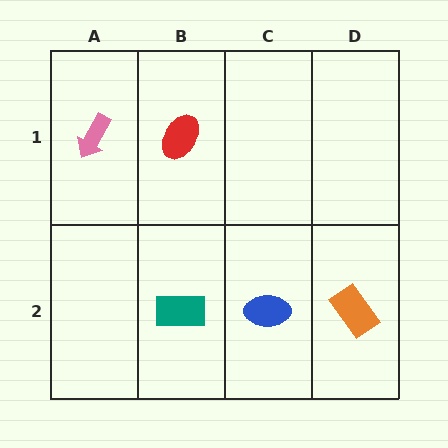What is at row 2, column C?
A blue ellipse.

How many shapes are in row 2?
3 shapes.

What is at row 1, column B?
A red ellipse.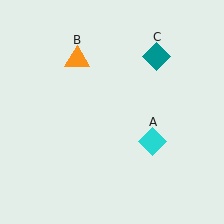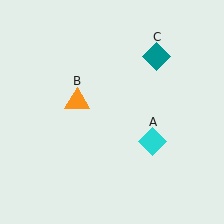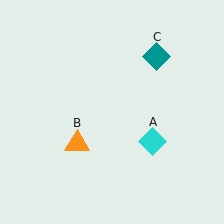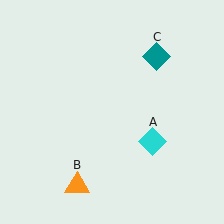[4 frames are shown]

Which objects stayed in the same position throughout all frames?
Cyan diamond (object A) and teal diamond (object C) remained stationary.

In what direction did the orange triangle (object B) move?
The orange triangle (object B) moved down.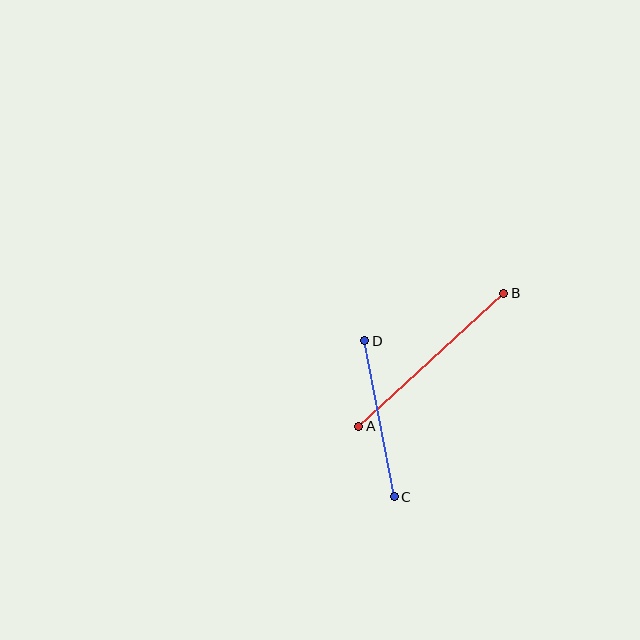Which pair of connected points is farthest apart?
Points A and B are farthest apart.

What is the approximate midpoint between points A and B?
The midpoint is at approximately (431, 360) pixels.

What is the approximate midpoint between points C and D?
The midpoint is at approximately (380, 419) pixels.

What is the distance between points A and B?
The distance is approximately 196 pixels.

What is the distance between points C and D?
The distance is approximately 159 pixels.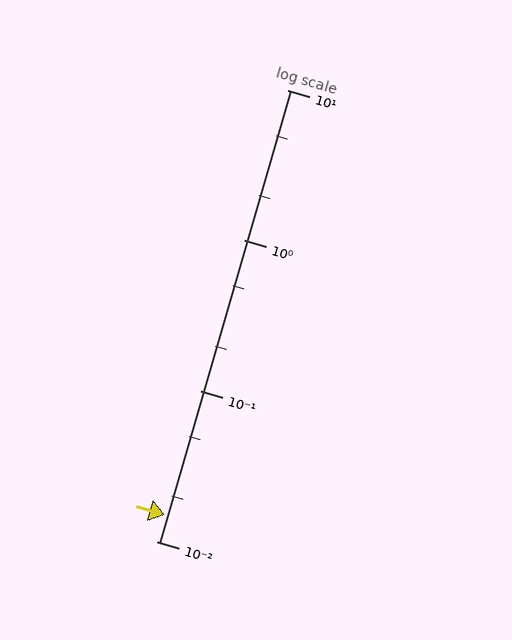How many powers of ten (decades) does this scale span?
The scale spans 3 decades, from 0.01 to 10.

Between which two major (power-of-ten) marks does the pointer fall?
The pointer is between 0.01 and 0.1.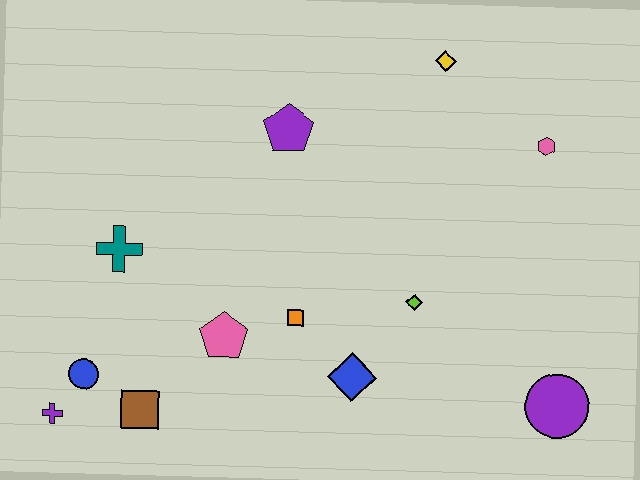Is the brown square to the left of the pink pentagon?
Yes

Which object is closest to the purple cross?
The blue circle is closest to the purple cross.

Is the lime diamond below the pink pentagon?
No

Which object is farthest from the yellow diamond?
The purple cross is farthest from the yellow diamond.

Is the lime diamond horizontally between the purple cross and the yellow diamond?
Yes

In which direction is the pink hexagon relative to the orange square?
The pink hexagon is to the right of the orange square.